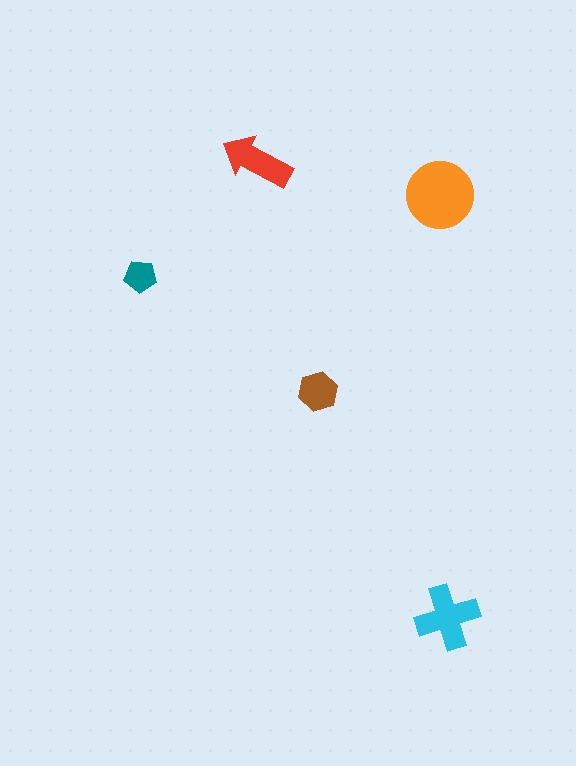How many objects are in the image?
There are 5 objects in the image.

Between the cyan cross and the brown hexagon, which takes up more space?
The cyan cross.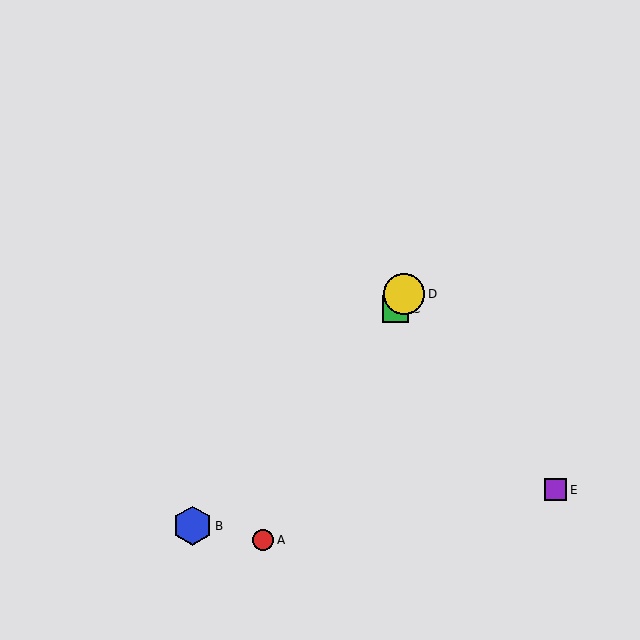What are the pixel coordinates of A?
Object A is at (263, 540).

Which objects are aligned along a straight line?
Objects A, C, D are aligned along a straight line.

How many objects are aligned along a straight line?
3 objects (A, C, D) are aligned along a straight line.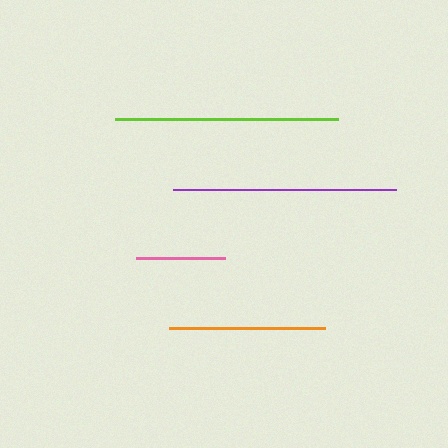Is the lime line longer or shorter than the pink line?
The lime line is longer than the pink line.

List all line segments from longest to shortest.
From longest to shortest: purple, lime, orange, pink.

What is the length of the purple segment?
The purple segment is approximately 223 pixels long.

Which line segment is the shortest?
The pink line is the shortest at approximately 89 pixels.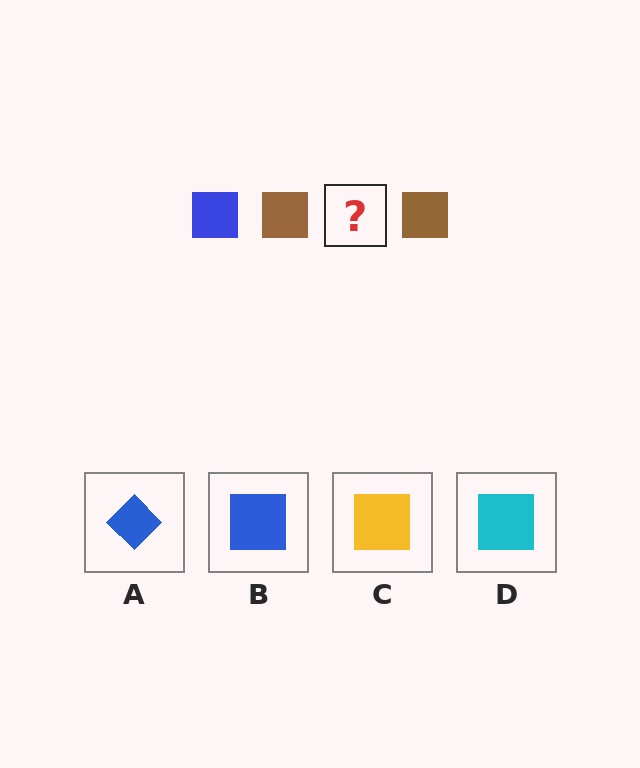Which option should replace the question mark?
Option B.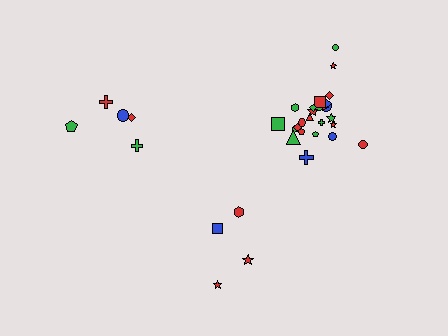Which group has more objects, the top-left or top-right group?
The top-right group.